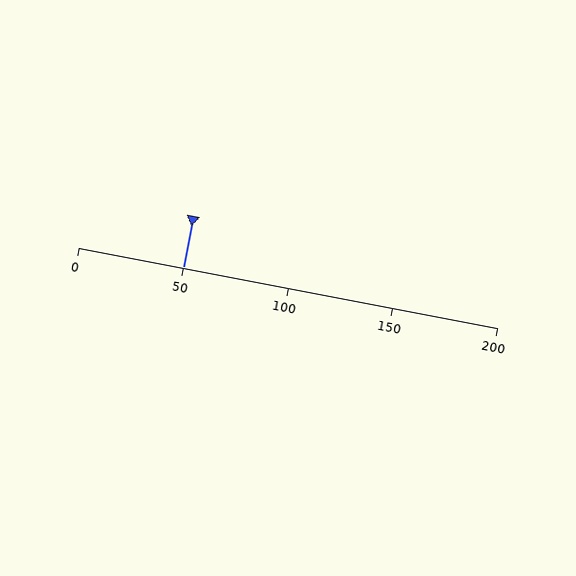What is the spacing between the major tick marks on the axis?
The major ticks are spaced 50 apart.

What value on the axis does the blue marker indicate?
The marker indicates approximately 50.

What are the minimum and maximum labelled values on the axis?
The axis runs from 0 to 200.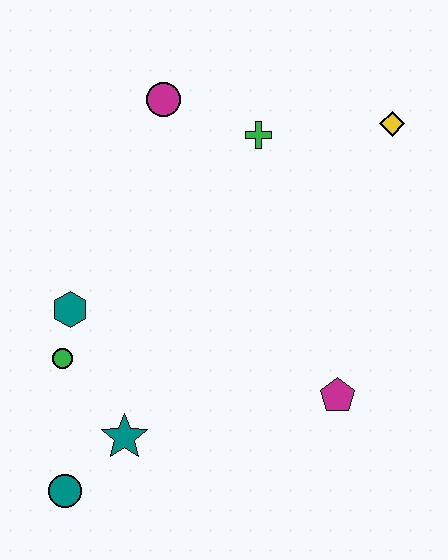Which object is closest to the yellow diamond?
The green cross is closest to the yellow diamond.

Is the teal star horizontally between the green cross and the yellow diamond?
No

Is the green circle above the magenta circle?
No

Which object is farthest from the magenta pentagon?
The magenta circle is farthest from the magenta pentagon.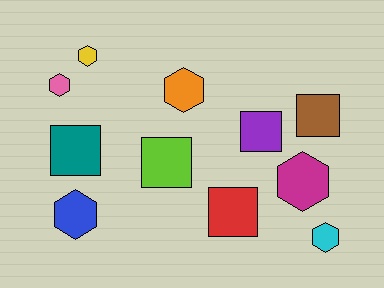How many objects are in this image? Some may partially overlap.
There are 11 objects.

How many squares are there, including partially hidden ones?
There are 5 squares.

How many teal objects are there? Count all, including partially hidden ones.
There is 1 teal object.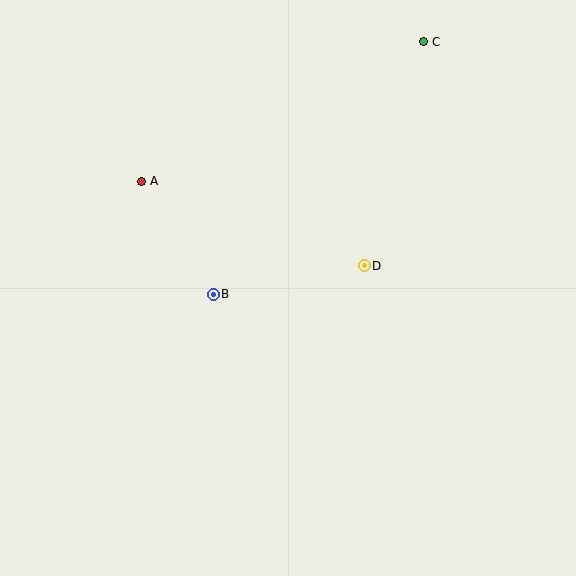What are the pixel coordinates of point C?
Point C is at (424, 42).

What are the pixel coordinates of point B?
Point B is at (213, 294).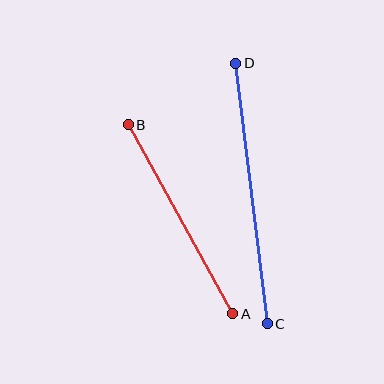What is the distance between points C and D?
The distance is approximately 262 pixels.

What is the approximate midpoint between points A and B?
The midpoint is at approximately (180, 219) pixels.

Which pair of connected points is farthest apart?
Points C and D are farthest apart.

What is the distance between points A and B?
The distance is approximately 216 pixels.